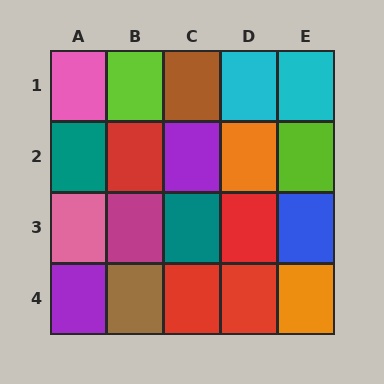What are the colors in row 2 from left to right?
Teal, red, purple, orange, lime.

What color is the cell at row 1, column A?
Pink.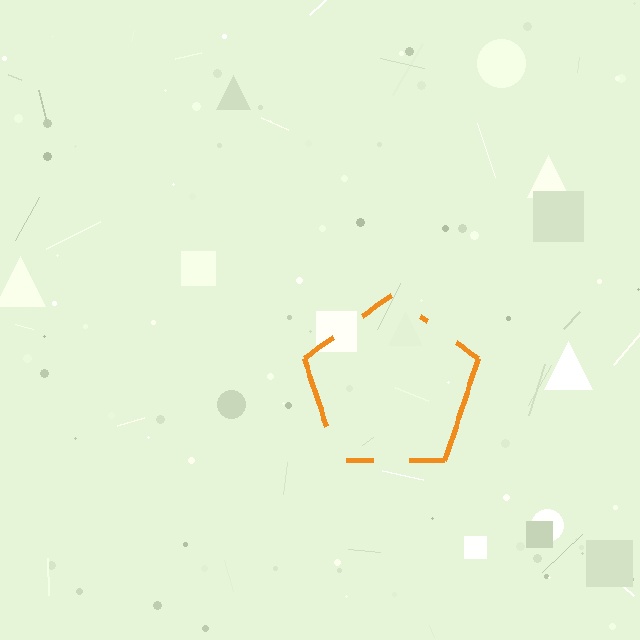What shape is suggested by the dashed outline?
The dashed outline suggests a pentagon.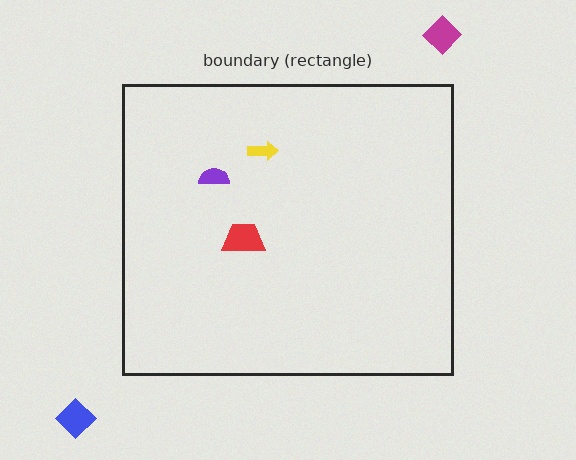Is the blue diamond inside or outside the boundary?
Outside.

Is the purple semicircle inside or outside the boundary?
Inside.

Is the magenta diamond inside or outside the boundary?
Outside.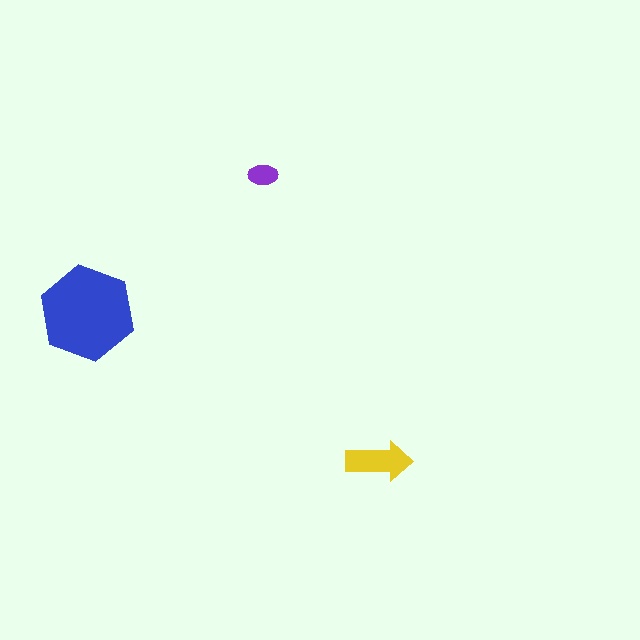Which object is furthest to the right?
The yellow arrow is rightmost.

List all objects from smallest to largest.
The purple ellipse, the yellow arrow, the blue hexagon.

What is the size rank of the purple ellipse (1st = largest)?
3rd.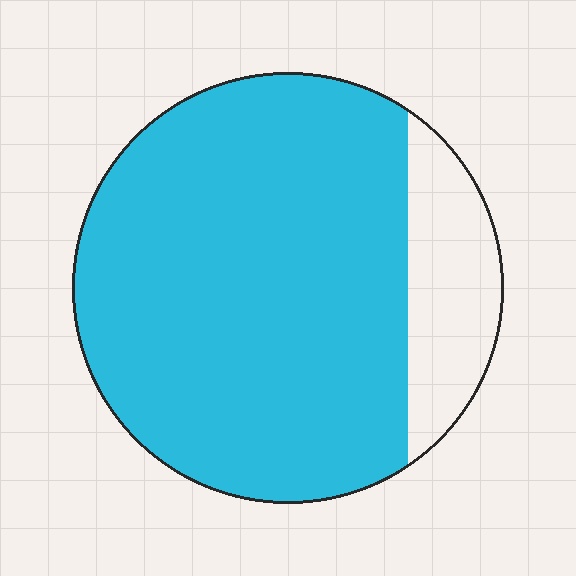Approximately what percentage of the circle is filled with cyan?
Approximately 85%.